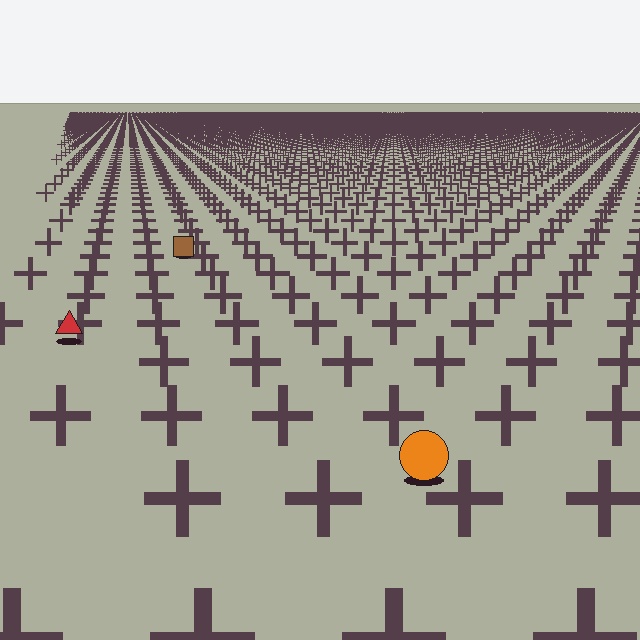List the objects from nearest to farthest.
From nearest to farthest: the orange circle, the red triangle, the brown square.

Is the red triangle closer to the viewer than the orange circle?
No. The orange circle is closer — you can tell from the texture gradient: the ground texture is coarser near it.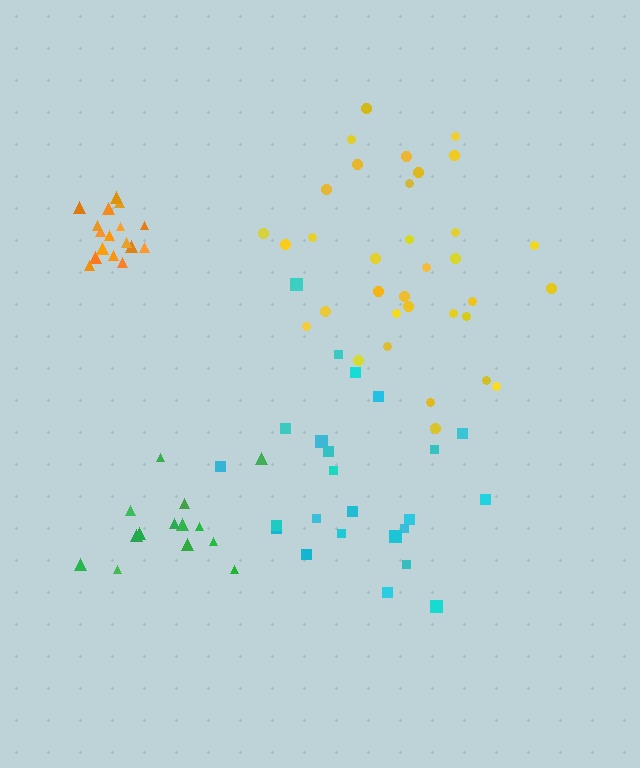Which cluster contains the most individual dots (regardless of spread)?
Yellow (34).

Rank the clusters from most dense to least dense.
orange, green, yellow, cyan.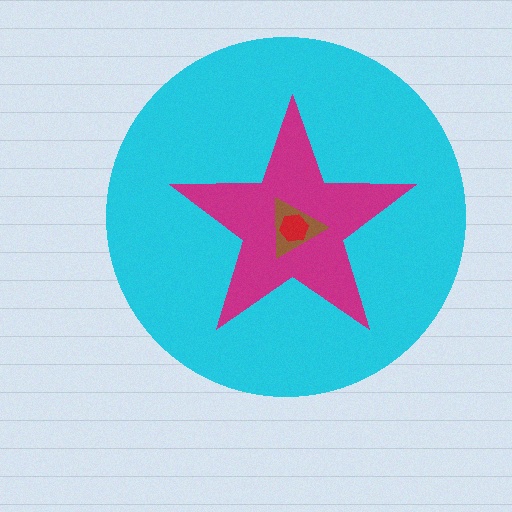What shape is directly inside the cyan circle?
The magenta star.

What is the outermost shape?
The cyan circle.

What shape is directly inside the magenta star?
The brown triangle.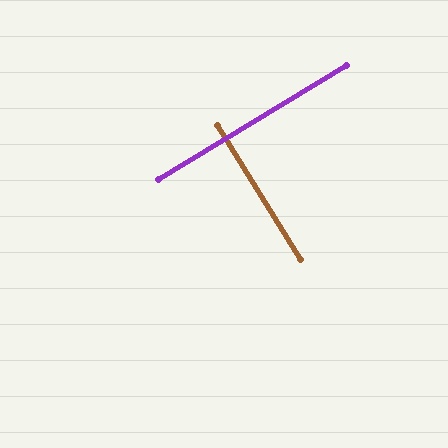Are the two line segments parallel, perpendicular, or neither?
Perpendicular — they meet at approximately 89°.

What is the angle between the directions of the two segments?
Approximately 89 degrees.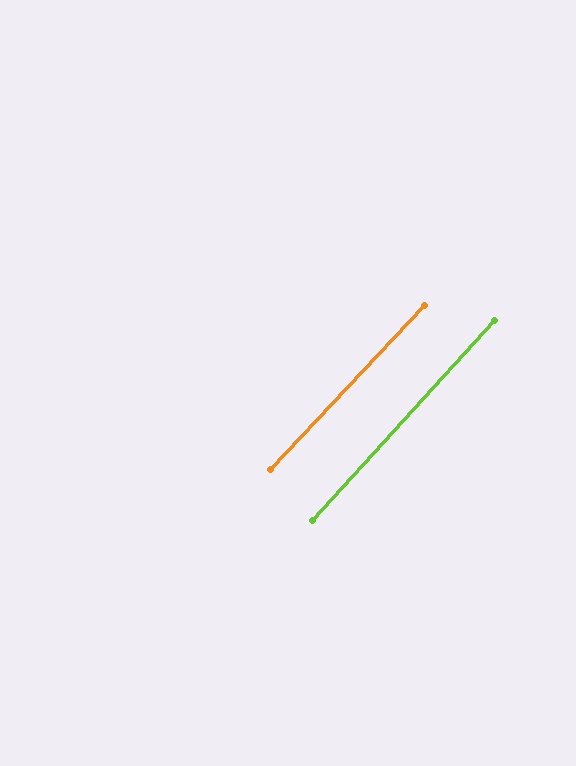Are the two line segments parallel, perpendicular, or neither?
Parallel — their directions differ by only 1.1°.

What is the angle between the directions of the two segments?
Approximately 1 degree.